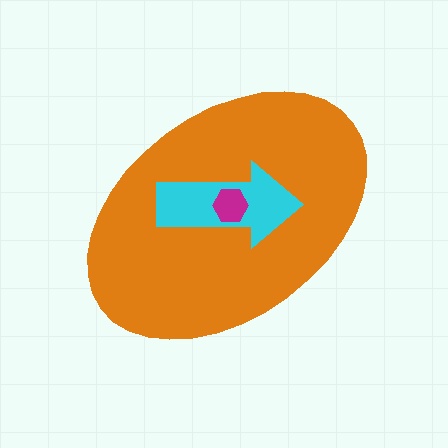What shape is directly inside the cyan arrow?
The magenta hexagon.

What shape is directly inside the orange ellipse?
The cyan arrow.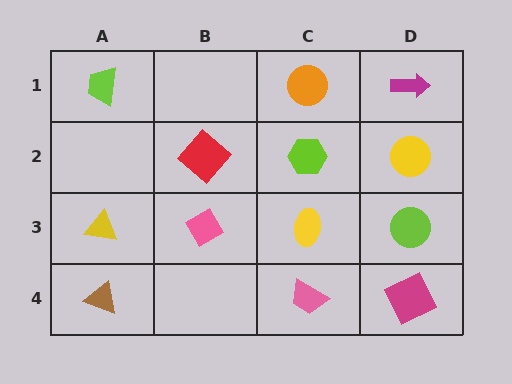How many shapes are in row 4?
3 shapes.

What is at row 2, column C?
A lime hexagon.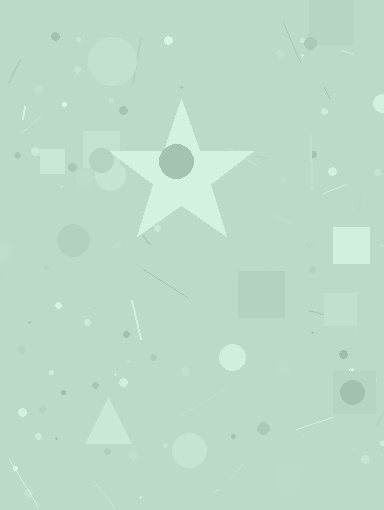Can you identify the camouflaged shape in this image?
The camouflaged shape is a star.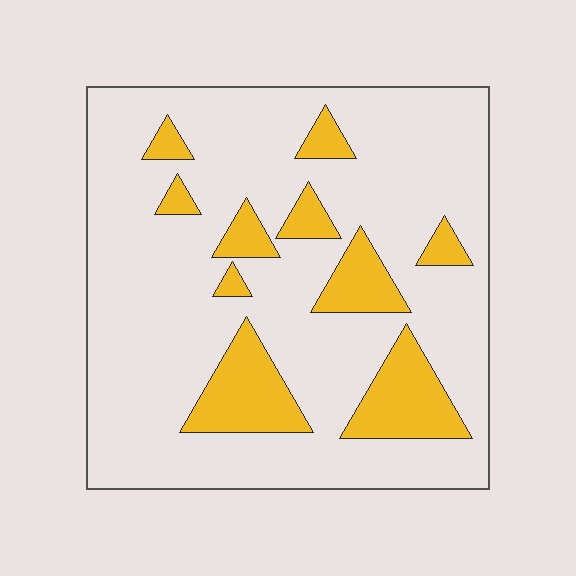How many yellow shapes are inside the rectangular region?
10.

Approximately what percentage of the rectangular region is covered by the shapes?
Approximately 20%.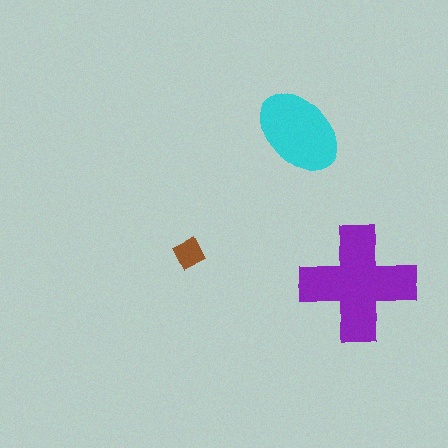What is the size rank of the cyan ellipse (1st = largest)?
2nd.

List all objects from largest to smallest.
The purple cross, the cyan ellipse, the brown diamond.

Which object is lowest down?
The purple cross is bottommost.